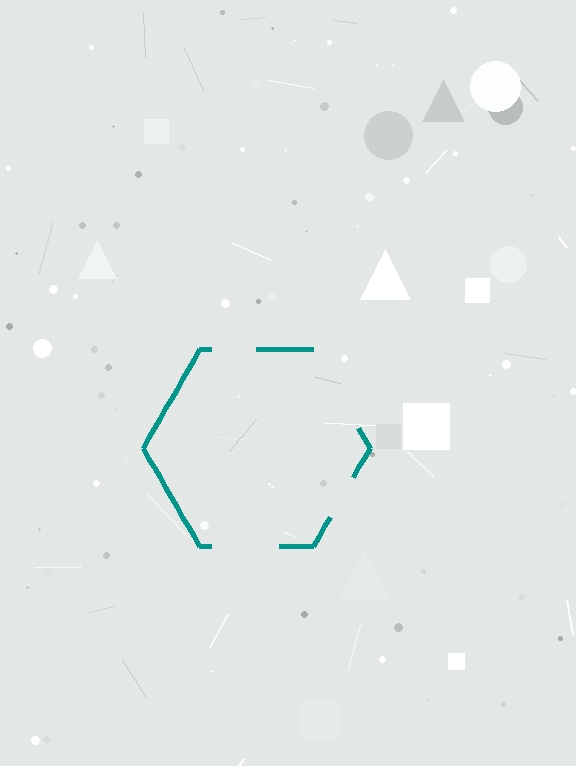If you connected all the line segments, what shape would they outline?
They would outline a hexagon.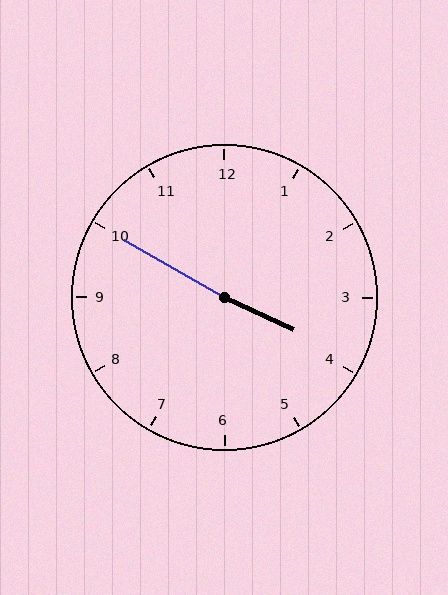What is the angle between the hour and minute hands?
Approximately 175 degrees.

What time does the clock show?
3:50.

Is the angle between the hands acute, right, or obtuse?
It is obtuse.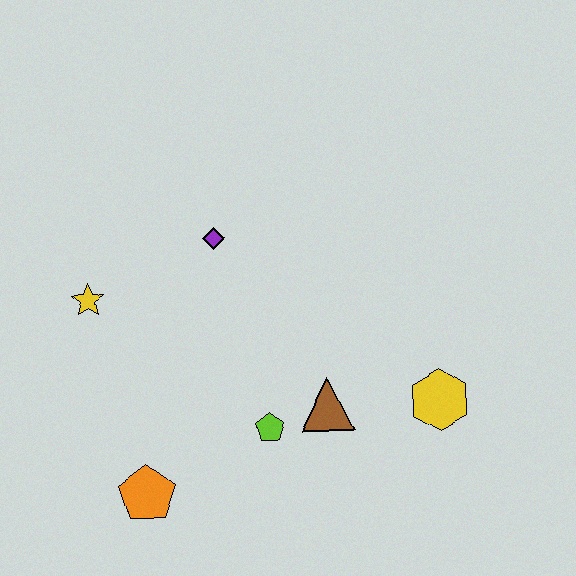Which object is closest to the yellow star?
The purple diamond is closest to the yellow star.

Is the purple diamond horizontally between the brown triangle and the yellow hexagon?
No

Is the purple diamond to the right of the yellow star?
Yes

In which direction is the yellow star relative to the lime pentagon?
The yellow star is to the left of the lime pentagon.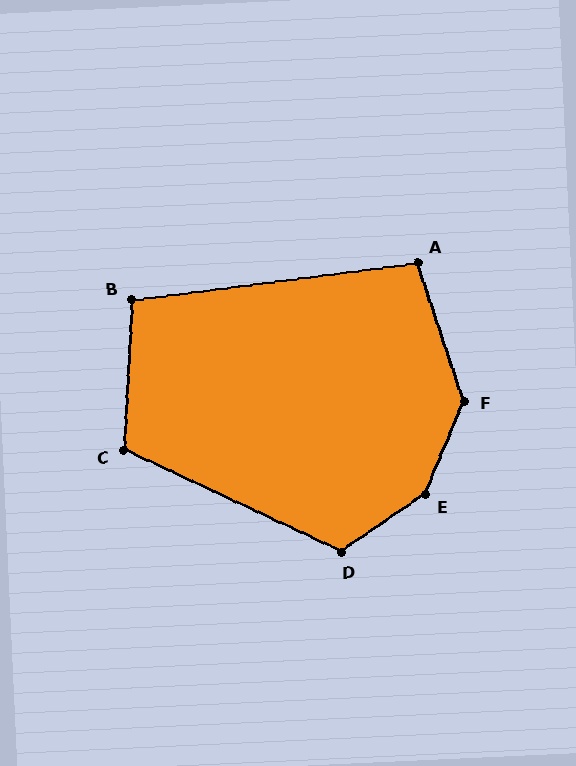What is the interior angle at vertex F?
Approximately 139 degrees (obtuse).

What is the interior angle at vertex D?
Approximately 121 degrees (obtuse).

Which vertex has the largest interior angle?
E, at approximately 147 degrees.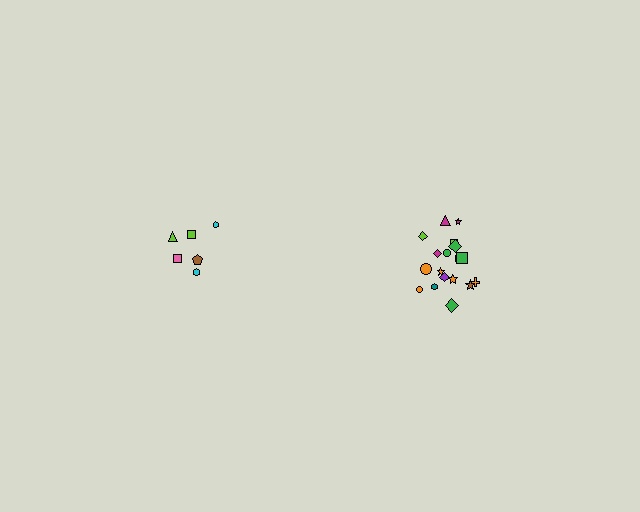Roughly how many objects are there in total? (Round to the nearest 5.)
Roughly 25 objects in total.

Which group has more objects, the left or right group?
The right group.